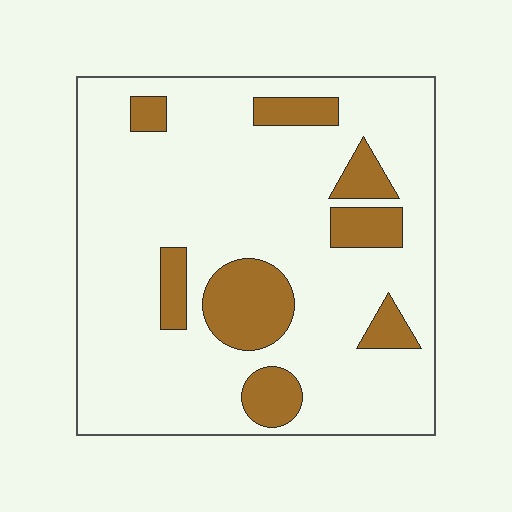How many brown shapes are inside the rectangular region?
8.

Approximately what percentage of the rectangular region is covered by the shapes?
Approximately 20%.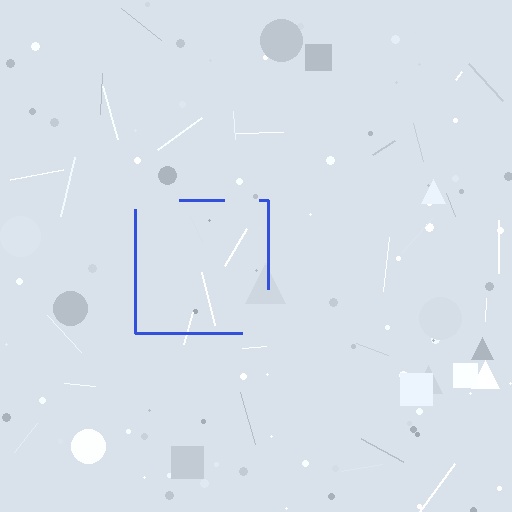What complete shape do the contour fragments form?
The contour fragments form a square.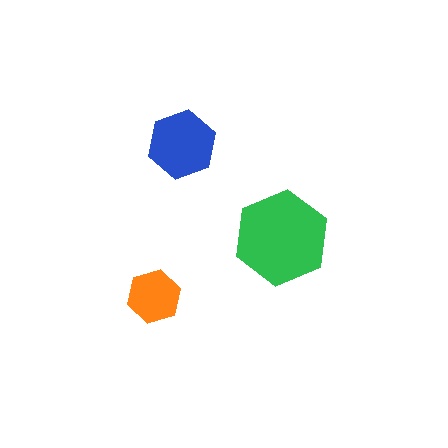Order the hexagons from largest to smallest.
the green one, the blue one, the orange one.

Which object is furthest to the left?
The orange hexagon is leftmost.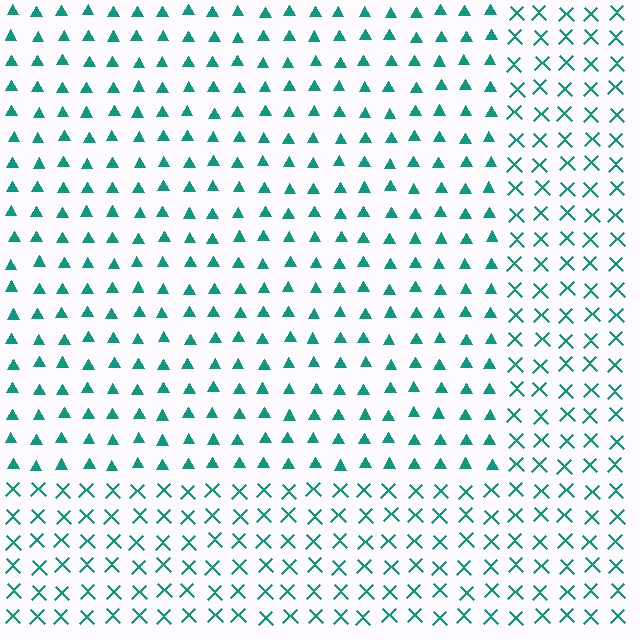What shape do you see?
I see a rectangle.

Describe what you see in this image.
The image is filled with small teal elements arranged in a uniform grid. A rectangle-shaped region contains triangles, while the surrounding area contains X marks. The boundary is defined purely by the change in element shape.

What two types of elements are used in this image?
The image uses triangles inside the rectangle region and X marks outside it.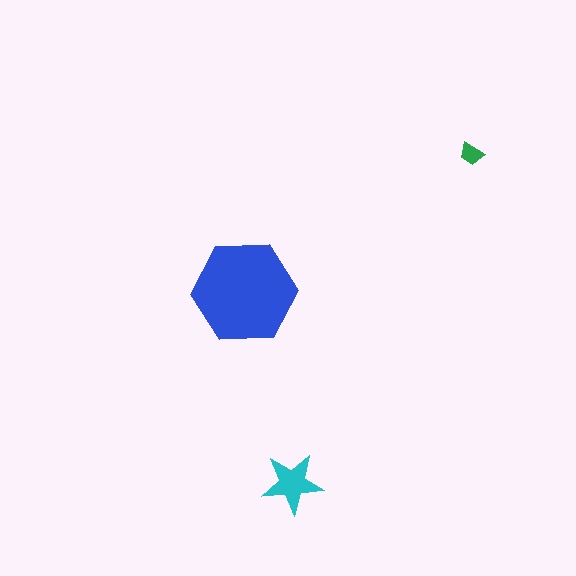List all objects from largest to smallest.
The blue hexagon, the cyan star, the green trapezoid.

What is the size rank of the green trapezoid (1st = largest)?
3rd.